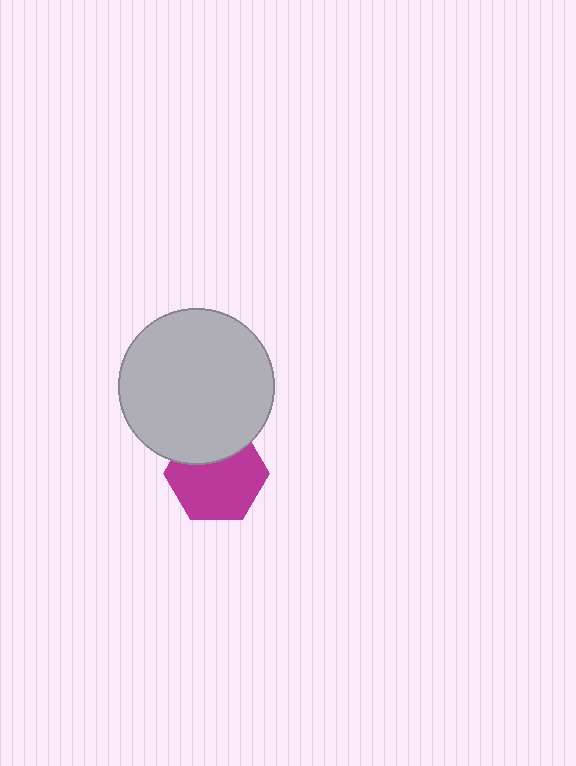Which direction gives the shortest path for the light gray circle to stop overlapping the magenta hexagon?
Moving up gives the shortest separation.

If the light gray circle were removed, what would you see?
You would see the complete magenta hexagon.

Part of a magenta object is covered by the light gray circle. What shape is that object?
It is a hexagon.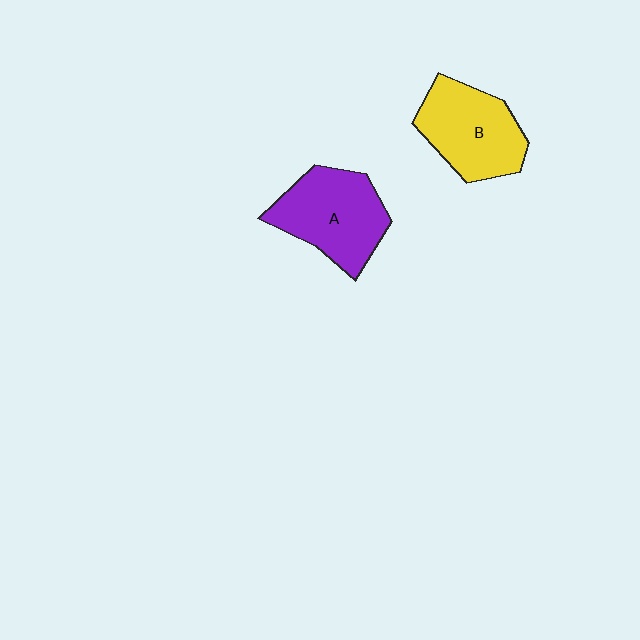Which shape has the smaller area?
Shape B (yellow).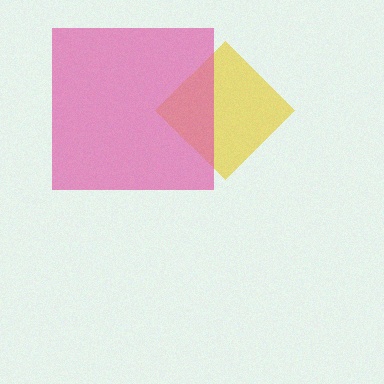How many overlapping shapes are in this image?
There are 2 overlapping shapes in the image.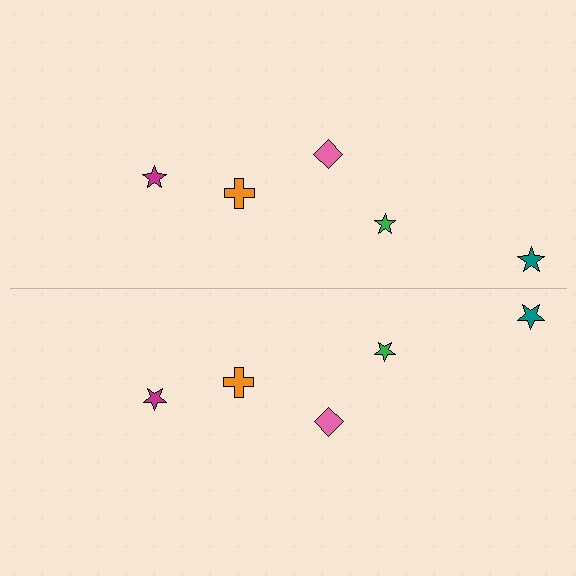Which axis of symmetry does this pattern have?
The pattern has a horizontal axis of symmetry running through the center of the image.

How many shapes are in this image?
There are 10 shapes in this image.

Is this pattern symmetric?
Yes, this pattern has bilateral (reflection) symmetry.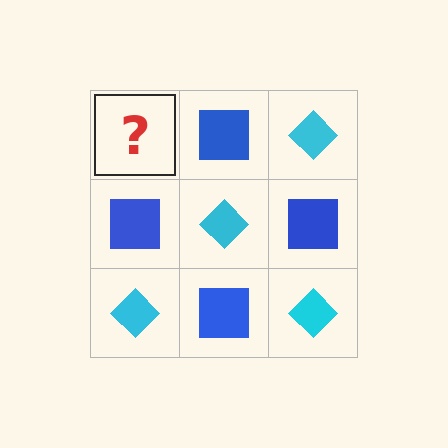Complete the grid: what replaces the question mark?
The question mark should be replaced with a cyan diamond.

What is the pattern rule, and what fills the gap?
The rule is that it alternates cyan diamond and blue square in a checkerboard pattern. The gap should be filled with a cyan diamond.